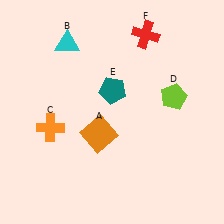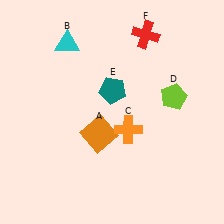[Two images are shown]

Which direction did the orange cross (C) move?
The orange cross (C) moved right.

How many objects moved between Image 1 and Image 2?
1 object moved between the two images.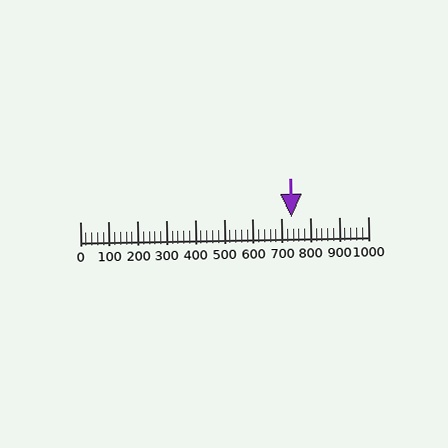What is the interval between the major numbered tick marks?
The major tick marks are spaced 100 units apart.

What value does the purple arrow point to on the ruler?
The purple arrow points to approximately 733.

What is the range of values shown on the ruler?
The ruler shows values from 0 to 1000.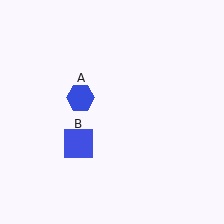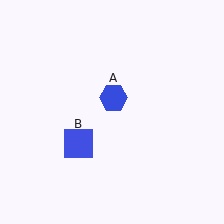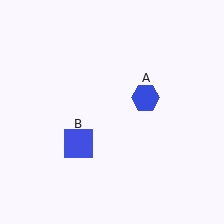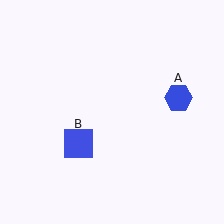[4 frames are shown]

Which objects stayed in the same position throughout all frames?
Blue square (object B) remained stationary.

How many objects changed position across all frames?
1 object changed position: blue hexagon (object A).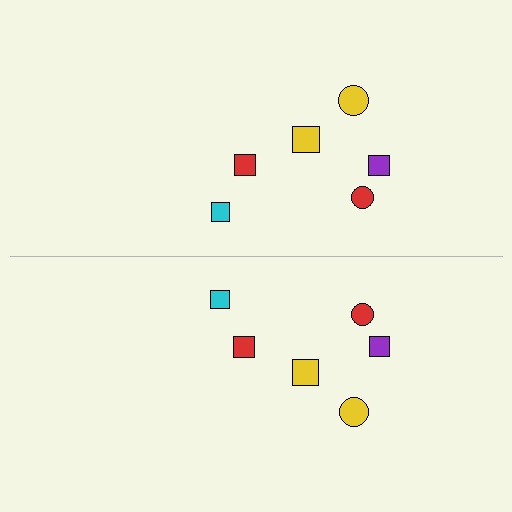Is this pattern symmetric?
Yes, this pattern has bilateral (reflection) symmetry.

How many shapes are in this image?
There are 12 shapes in this image.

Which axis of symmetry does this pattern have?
The pattern has a horizontal axis of symmetry running through the center of the image.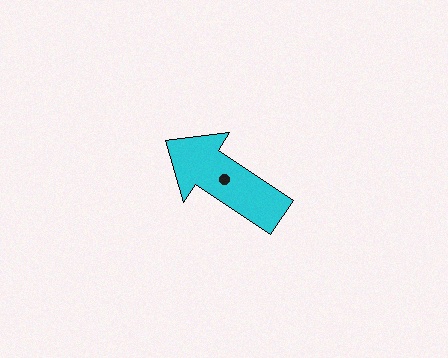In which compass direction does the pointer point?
Northwest.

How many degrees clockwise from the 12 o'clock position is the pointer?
Approximately 304 degrees.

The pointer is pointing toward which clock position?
Roughly 10 o'clock.